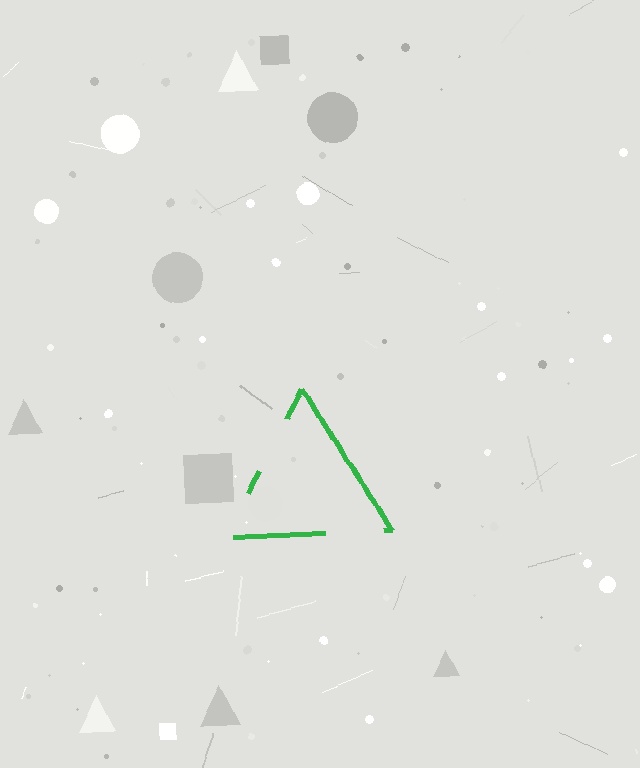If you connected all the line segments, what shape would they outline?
They would outline a triangle.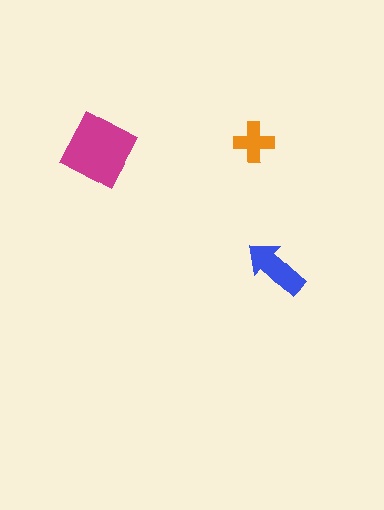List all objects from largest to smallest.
The magenta diamond, the blue arrow, the orange cross.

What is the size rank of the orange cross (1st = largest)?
3rd.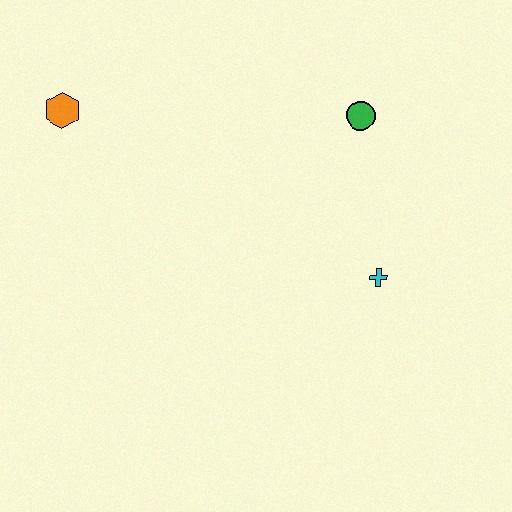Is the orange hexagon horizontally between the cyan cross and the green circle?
No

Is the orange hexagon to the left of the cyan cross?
Yes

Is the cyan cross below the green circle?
Yes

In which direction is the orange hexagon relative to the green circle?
The orange hexagon is to the left of the green circle.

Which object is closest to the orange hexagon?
The green circle is closest to the orange hexagon.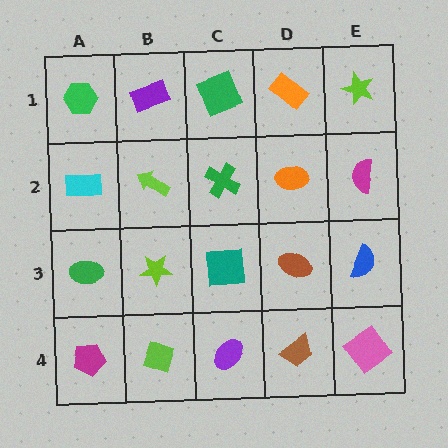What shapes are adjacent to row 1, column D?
An orange ellipse (row 2, column D), a green square (row 1, column C), a lime star (row 1, column E).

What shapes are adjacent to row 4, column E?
A blue semicircle (row 3, column E), a brown trapezoid (row 4, column D).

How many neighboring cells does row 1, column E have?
2.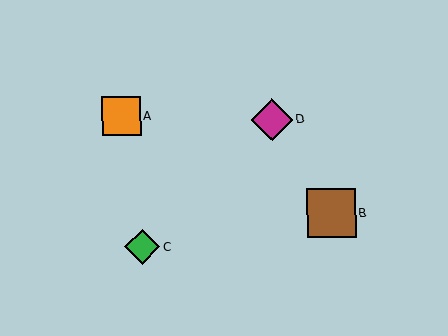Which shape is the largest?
The brown square (labeled B) is the largest.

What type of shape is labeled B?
Shape B is a brown square.